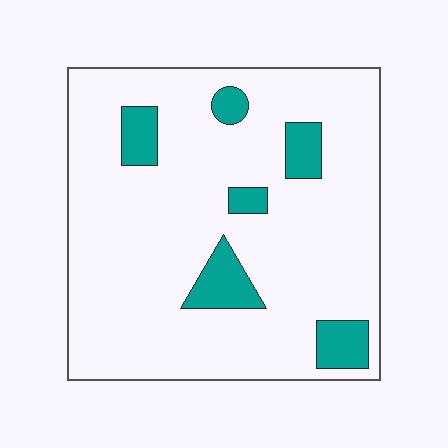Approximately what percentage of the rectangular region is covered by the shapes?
Approximately 15%.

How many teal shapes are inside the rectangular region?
6.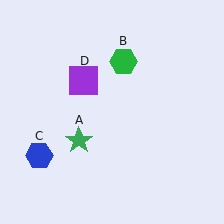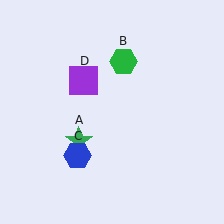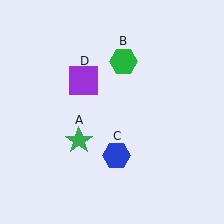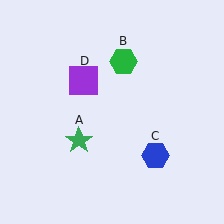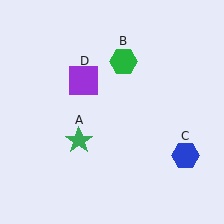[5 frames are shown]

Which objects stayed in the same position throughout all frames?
Green star (object A) and green hexagon (object B) and purple square (object D) remained stationary.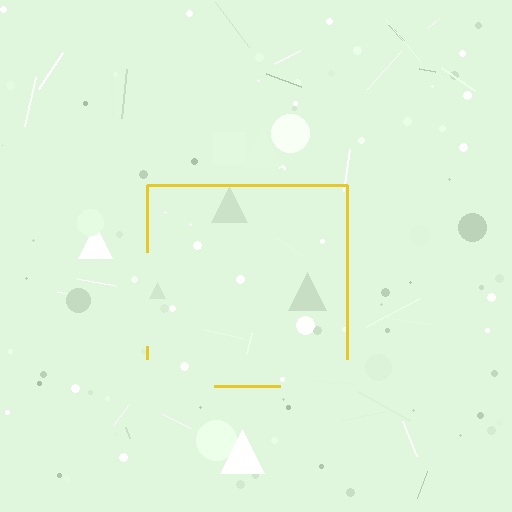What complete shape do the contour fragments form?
The contour fragments form a square.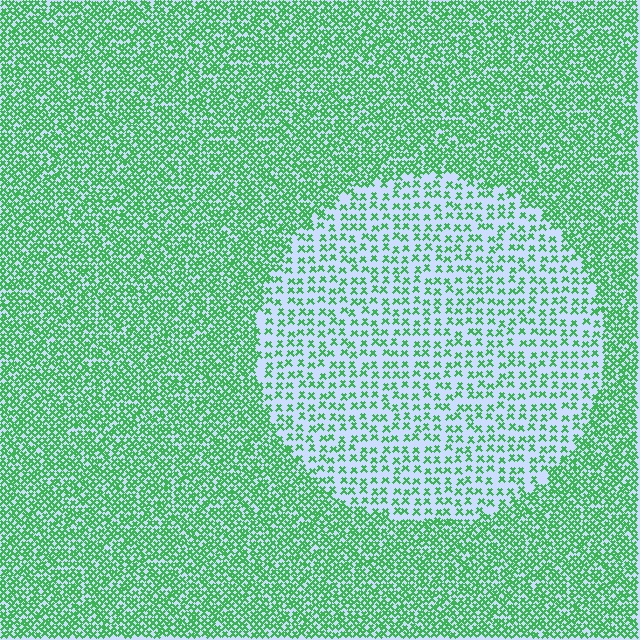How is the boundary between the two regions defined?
The boundary is defined by a change in element density (approximately 2.3x ratio). All elements are the same color, size, and shape.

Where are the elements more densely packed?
The elements are more densely packed outside the circle boundary.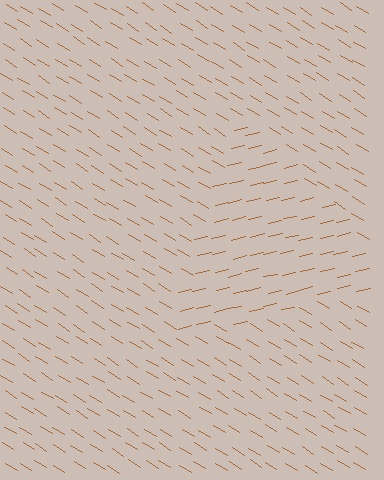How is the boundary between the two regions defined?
The boundary is defined purely by a change in line orientation (approximately 45 degrees difference). All lines are the same color and thickness.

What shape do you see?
I see a triangle.